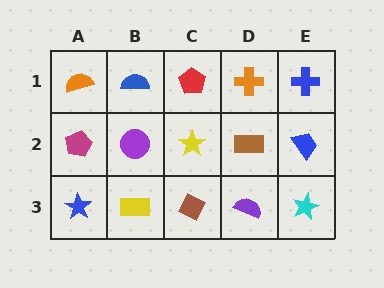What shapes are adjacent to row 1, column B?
A purple circle (row 2, column B), an orange semicircle (row 1, column A), a red pentagon (row 1, column C).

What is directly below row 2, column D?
A purple semicircle.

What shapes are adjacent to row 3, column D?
A brown rectangle (row 2, column D), a brown diamond (row 3, column C), a cyan star (row 3, column E).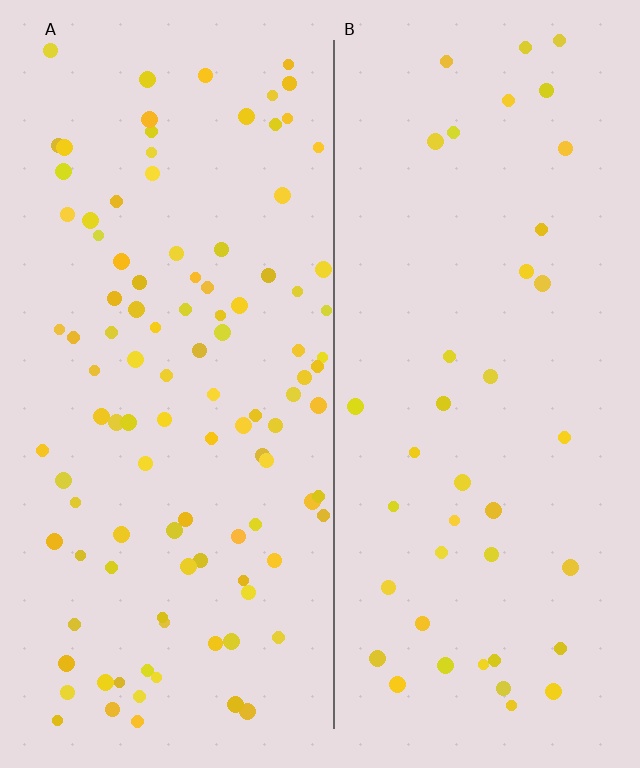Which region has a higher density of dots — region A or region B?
A (the left).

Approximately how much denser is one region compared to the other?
Approximately 2.6× — region A over region B.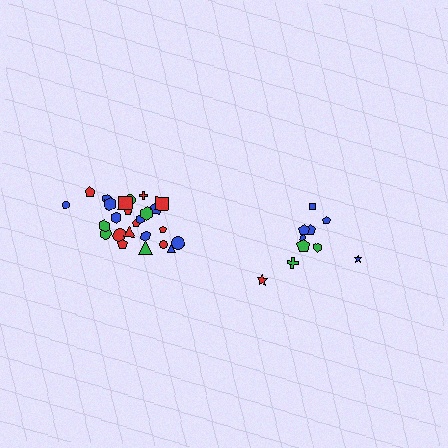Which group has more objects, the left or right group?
The left group.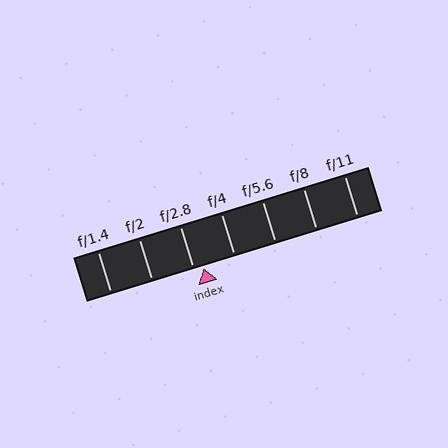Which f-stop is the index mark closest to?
The index mark is closest to f/2.8.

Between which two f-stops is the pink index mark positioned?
The index mark is between f/2.8 and f/4.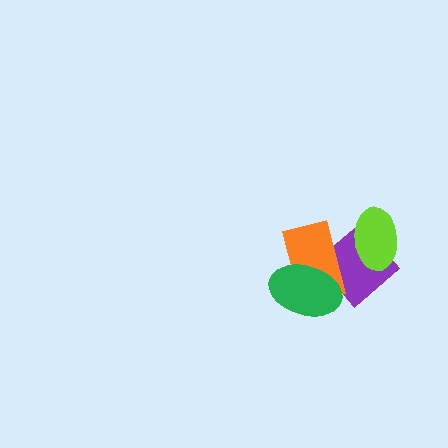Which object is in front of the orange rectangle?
The green ellipse is in front of the orange rectangle.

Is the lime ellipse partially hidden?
No, no other shape covers it.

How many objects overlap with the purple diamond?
3 objects overlap with the purple diamond.